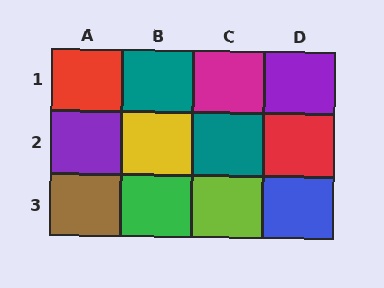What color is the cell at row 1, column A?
Red.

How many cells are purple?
2 cells are purple.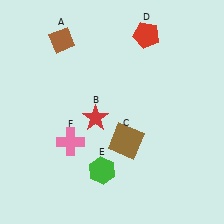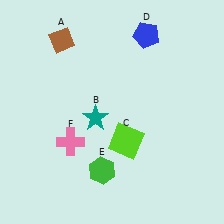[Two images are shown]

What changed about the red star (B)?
In Image 1, B is red. In Image 2, it changed to teal.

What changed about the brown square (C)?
In Image 1, C is brown. In Image 2, it changed to lime.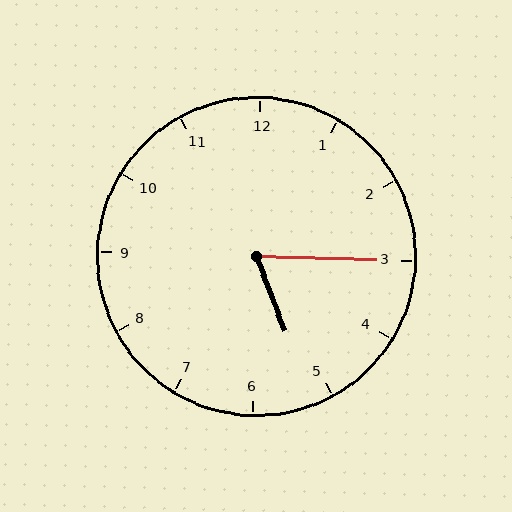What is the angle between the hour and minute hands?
Approximately 68 degrees.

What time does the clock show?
5:15.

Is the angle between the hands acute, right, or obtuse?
It is acute.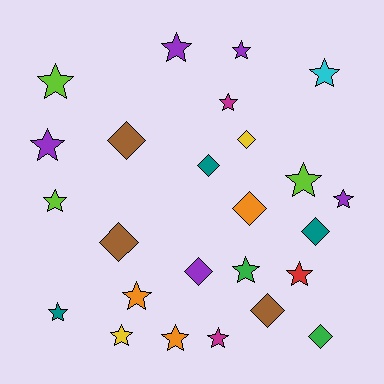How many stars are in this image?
There are 16 stars.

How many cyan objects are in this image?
There is 1 cyan object.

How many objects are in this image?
There are 25 objects.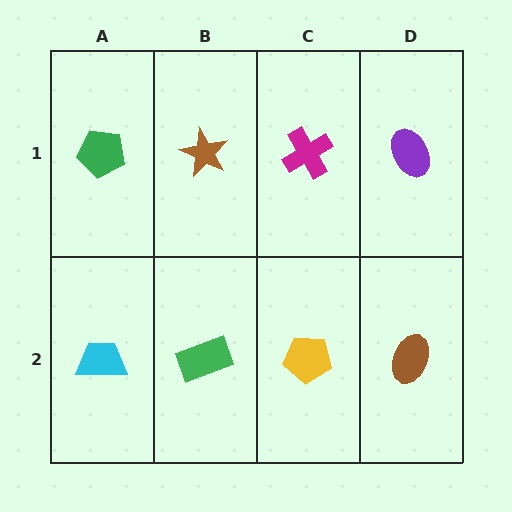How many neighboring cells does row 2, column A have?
2.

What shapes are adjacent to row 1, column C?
A yellow pentagon (row 2, column C), a brown star (row 1, column B), a purple ellipse (row 1, column D).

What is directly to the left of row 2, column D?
A yellow pentagon.